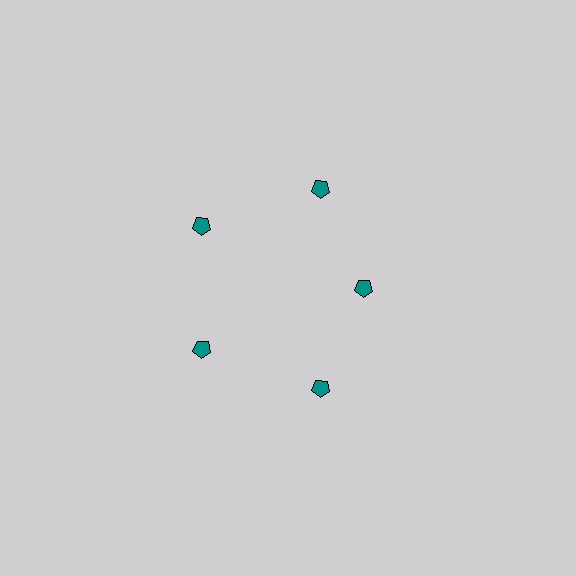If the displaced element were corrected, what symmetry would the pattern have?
It would have 5-fold rotational symmetry — the pattern would map onto itself every 72 degrees.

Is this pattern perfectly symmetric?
No. The 5 teal pentagons are arranged in a ring, but one element near the 3 o'clock position is pulled inward toward the center, breaking the 5-fold rotational symmetry.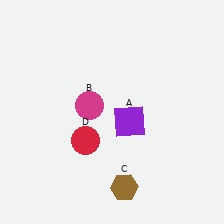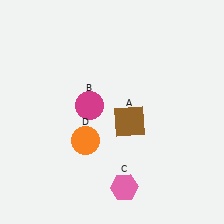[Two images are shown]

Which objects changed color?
A changed from purple to brown. C changed from brown to pink. D changed from red to orange.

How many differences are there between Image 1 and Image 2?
There are 3 differences between the two images.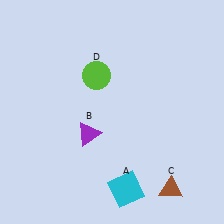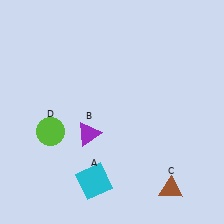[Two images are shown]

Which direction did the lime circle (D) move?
The lime circle (D) moved down.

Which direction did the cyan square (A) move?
The cyan square (A) moved left.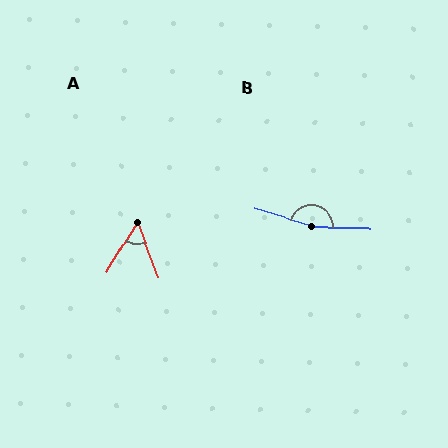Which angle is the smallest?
A, at approximately 52 degrees.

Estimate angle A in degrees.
Approximately 52 degrees.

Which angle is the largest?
B, at approximately 165 degrees.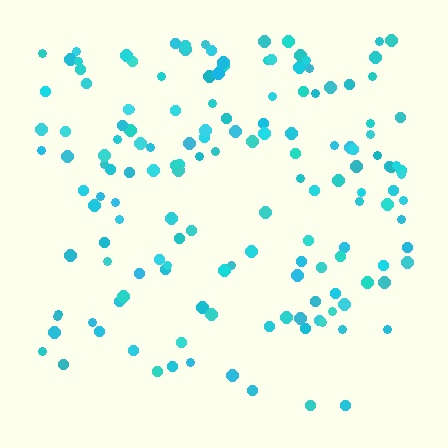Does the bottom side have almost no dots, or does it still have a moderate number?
Still a moderate number, just noticeably fewer than the top.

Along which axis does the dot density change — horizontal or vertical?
Vertical.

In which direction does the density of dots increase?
From bottom to top, with the top side densest.